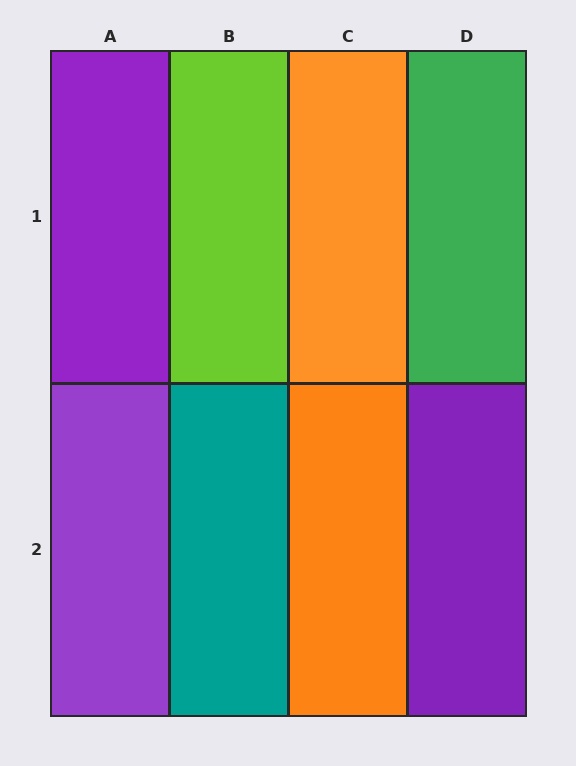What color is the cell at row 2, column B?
Teal.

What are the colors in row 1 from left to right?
Purple, lime, orange, green.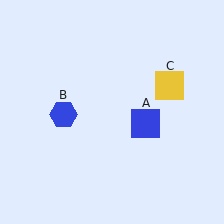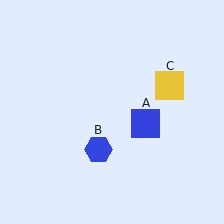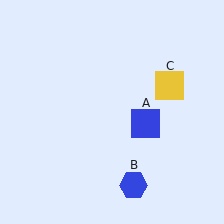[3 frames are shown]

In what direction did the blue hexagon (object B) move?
The blue hexagon (object B) moved down and to the right.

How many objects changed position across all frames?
1 object changed position: blue hexagon (object B).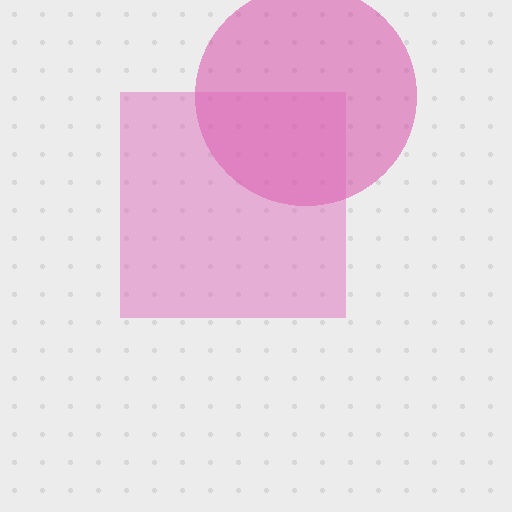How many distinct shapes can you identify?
There are 2 distinct shapes: a magenta circle, a pink square.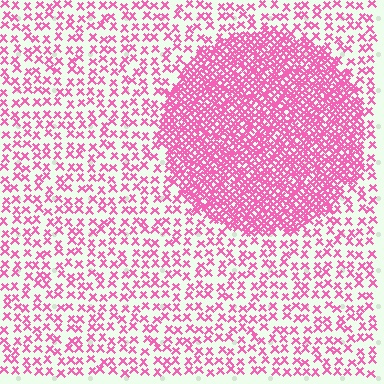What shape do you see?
I see a circle.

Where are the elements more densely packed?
The elements are more densely packed inside the circle boundary.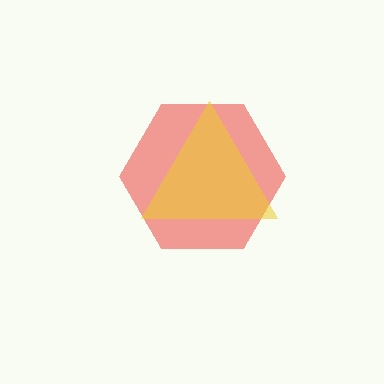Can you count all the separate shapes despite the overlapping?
Yes, there are 2 separate shapes.